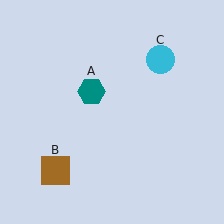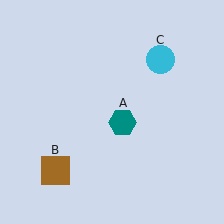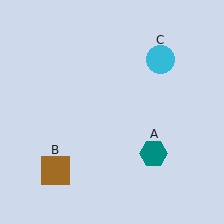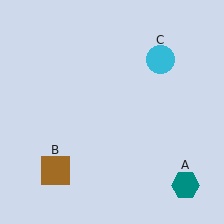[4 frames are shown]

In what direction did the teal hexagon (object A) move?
The teal hexagon (object A) moved down and to the right.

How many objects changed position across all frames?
1 object changed position: teal hexagon (object A).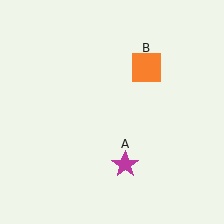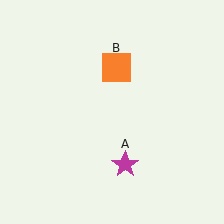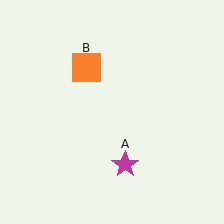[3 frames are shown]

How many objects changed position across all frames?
1 object changed position: orange square (object B).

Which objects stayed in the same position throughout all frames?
Magenta star (object A) remained stationary.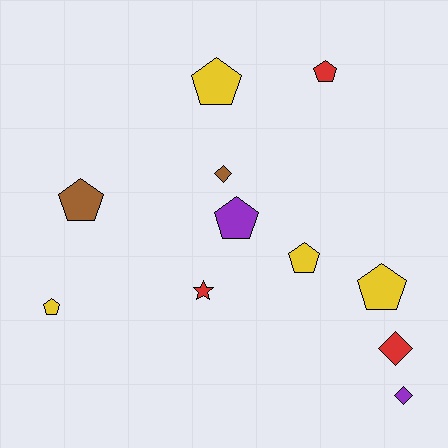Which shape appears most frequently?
Pentagon, with 7 objects.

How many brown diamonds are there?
There is 1 brown diamond.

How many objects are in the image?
There are 11 objects.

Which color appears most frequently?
Yellow, with 4 objects.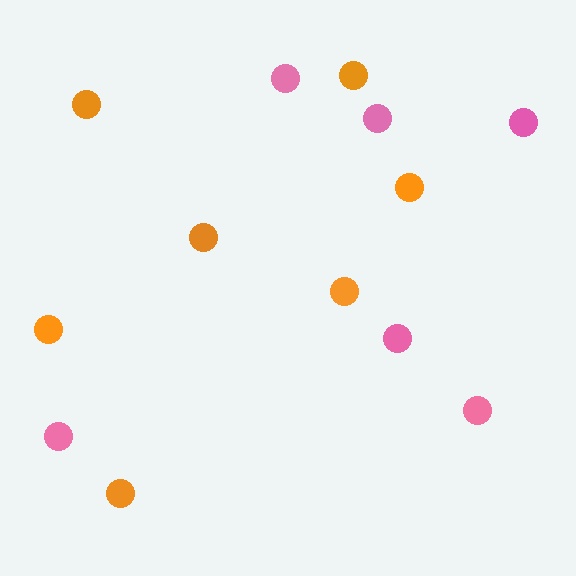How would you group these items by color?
There are 2 groups: one group of orange circles (7) and one group of pink circles (6).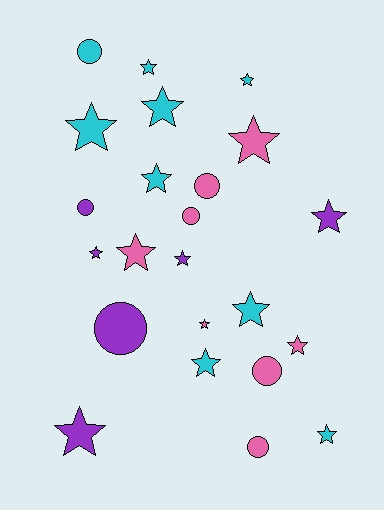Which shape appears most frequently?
Star, with 16 objects.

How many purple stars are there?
There are 4 purple stars.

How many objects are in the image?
There are 23 objects.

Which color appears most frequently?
Cyan, with 9 objects.